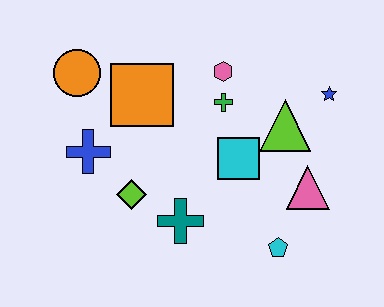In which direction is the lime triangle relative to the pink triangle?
The lime triangle is above the pink triangle.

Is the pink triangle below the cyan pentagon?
No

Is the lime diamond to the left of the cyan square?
Yes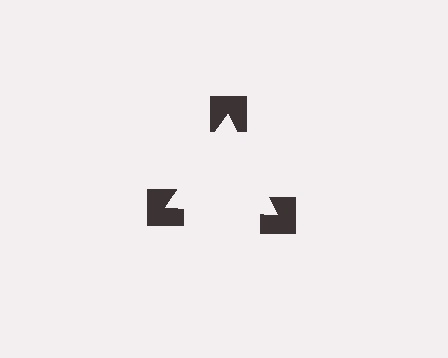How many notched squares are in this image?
There are 3 — one at each vertex of the illusory triangle.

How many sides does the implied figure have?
3 sides.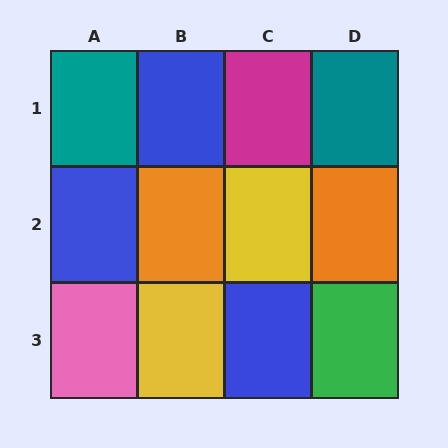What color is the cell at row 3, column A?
Pink.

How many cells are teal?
2 cells are teal.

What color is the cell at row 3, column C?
Blue.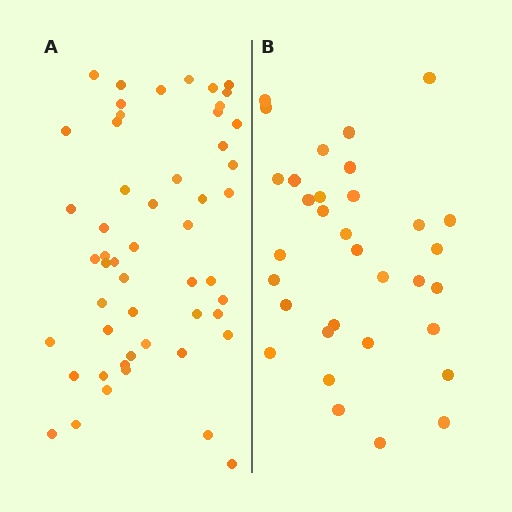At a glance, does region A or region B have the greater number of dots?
Region A (the left region) has more dots.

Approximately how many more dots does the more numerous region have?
Region A has approximately 20 more dots than region B.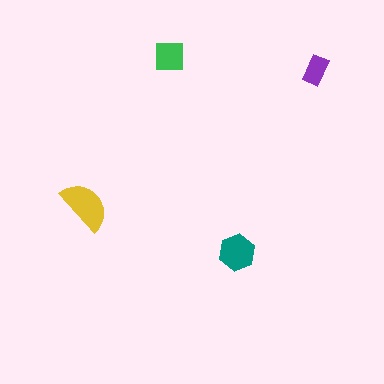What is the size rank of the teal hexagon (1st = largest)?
2nd.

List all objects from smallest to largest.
The purple rectangle, the green square, the teal hexagon, the yellow semicircle.